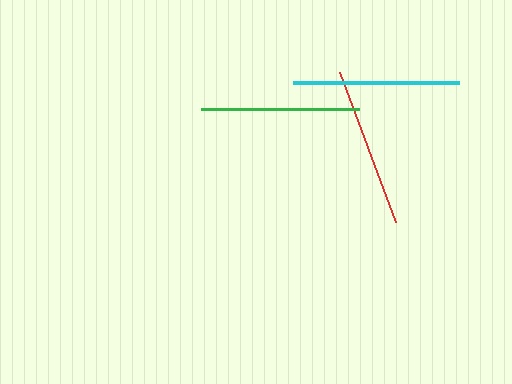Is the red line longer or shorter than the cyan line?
The cyan line is longer than the red line.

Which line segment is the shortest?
The green line is the shortest at approximately 158 pixels.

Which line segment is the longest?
The cyan line is the longest at approximately 166 pixels.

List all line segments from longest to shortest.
From longest to shortest: cyan, red, green.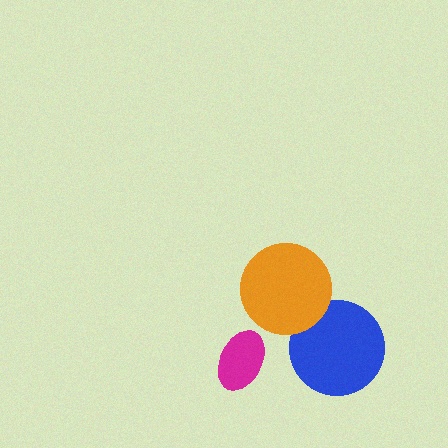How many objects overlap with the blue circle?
1 object overlaps with the blue circle.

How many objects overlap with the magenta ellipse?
0 objects overlap with the magenta ellipse.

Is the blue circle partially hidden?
Yes, it is partially covered by another shape.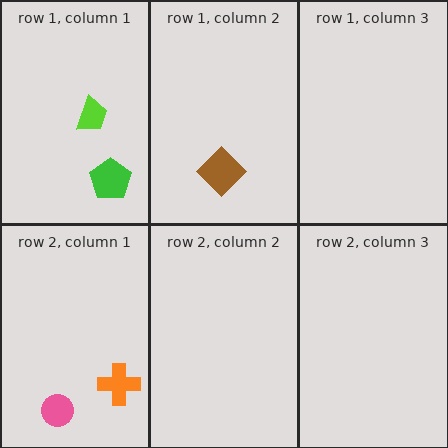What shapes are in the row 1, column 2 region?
The brown diamond.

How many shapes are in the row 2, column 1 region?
2.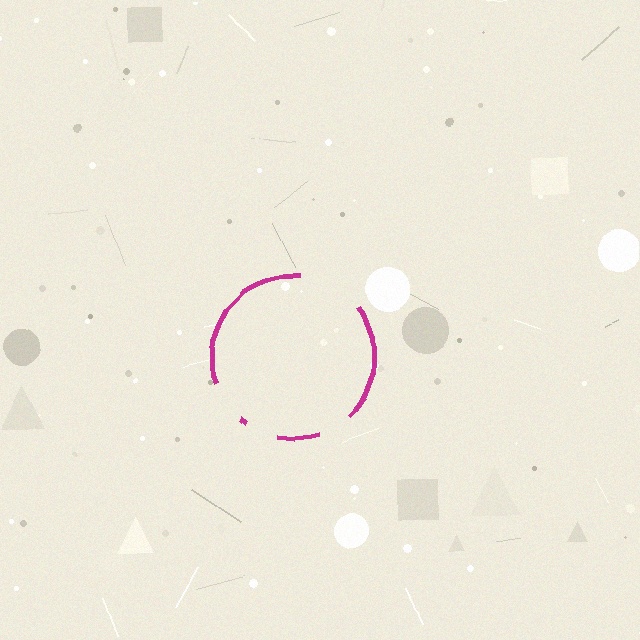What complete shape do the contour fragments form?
The contour fragments form a circle.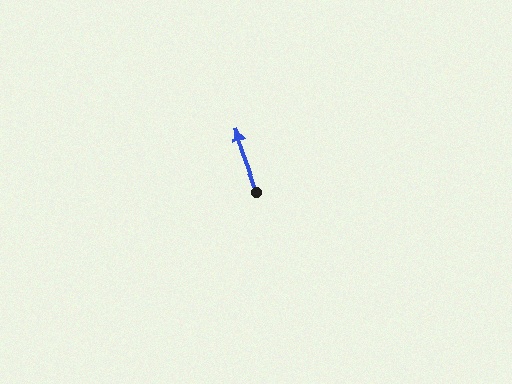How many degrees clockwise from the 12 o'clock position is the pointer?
Approximately 340 degrees.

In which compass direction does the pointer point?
North.